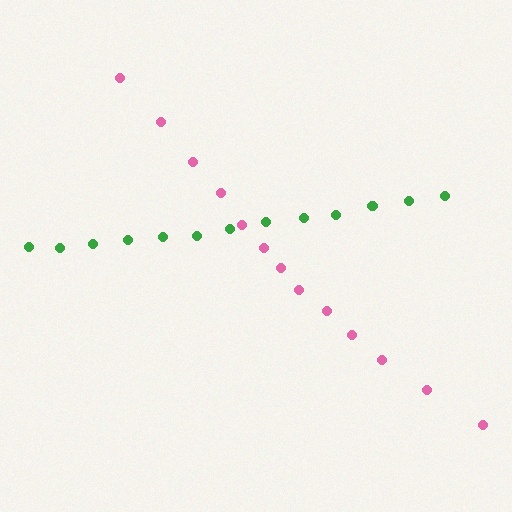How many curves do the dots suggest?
There are 2 distinct paths.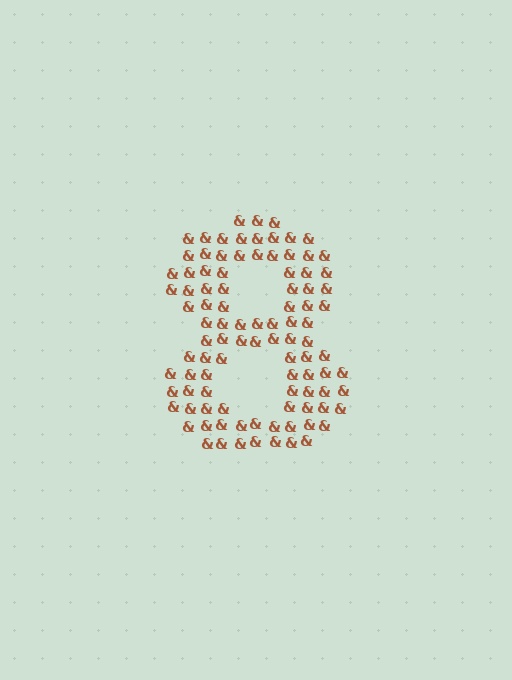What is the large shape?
The large shape is the digit 8.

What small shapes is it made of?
It is made of small ampersands.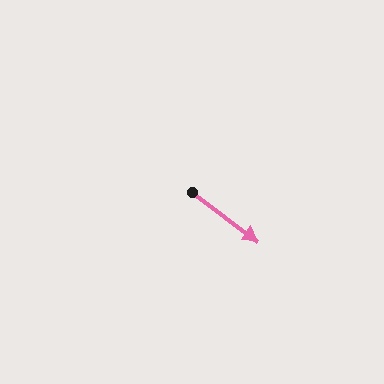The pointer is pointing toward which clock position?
Roughly 4 o'clock.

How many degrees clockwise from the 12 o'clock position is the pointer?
Approximately 127 degrees.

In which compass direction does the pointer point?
Southeast.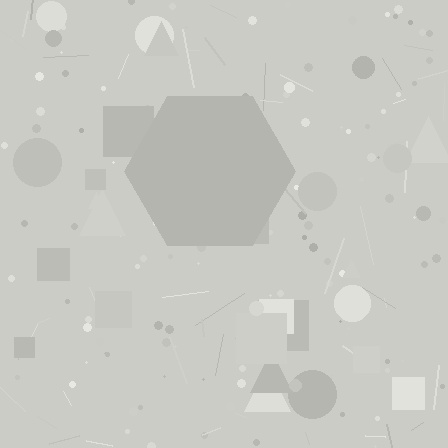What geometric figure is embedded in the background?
A hexagon is embedded in the background.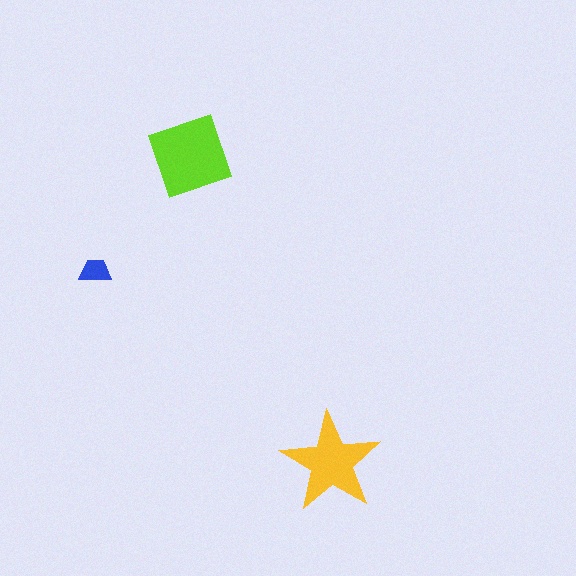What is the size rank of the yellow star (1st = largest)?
2nd.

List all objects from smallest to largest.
The blue trapezoid, the yellow star, the lime square.